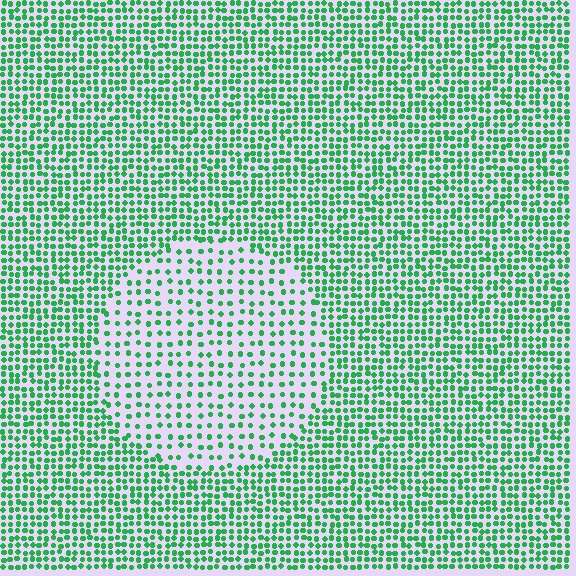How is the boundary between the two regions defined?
The boundary is defined by a change in element density (approximately 2.1x ratio). All elements are the same color, size, and shape.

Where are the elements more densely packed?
The elements are more densely packed outside the circle boundary.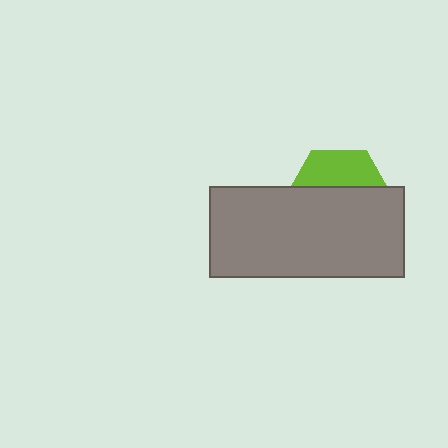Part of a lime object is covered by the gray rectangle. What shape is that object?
It is a hexagon.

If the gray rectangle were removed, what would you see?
You would see the complete lime hexagon.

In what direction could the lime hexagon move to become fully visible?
The lime hexagon could move up. That would shift it out from behind the gray rectangle entirely.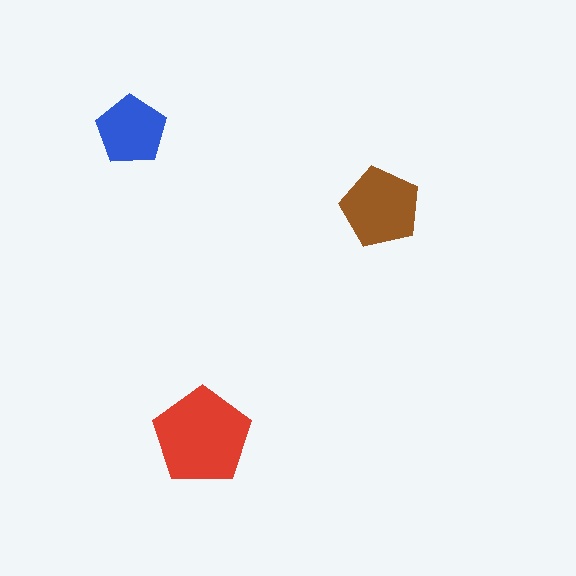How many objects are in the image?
There are 3 objects in the image.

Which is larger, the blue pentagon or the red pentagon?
The red one.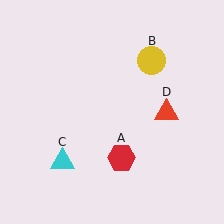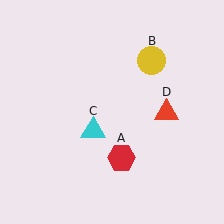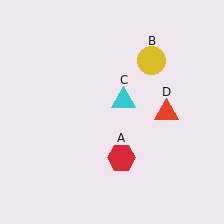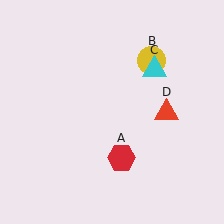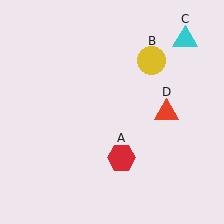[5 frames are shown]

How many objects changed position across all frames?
1 object changed position: cyan triangle (object C).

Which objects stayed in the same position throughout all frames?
Red hexagon (object A) and yellow circle (object B) and red triangle (object D) remained stationary.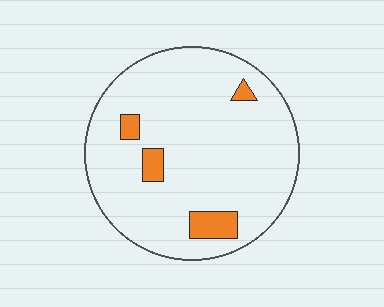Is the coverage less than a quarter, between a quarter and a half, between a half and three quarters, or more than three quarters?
Less than a quarter.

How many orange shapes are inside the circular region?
4.